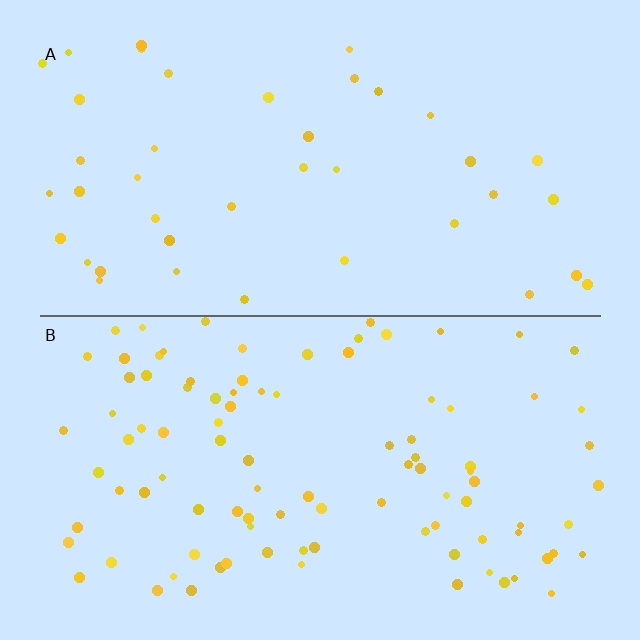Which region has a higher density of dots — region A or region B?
B (the bottom).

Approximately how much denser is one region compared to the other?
Approximately 2.4× — region B over region A.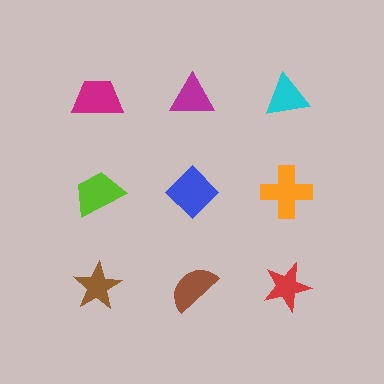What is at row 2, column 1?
A lime trapezoid.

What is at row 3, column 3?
A red star.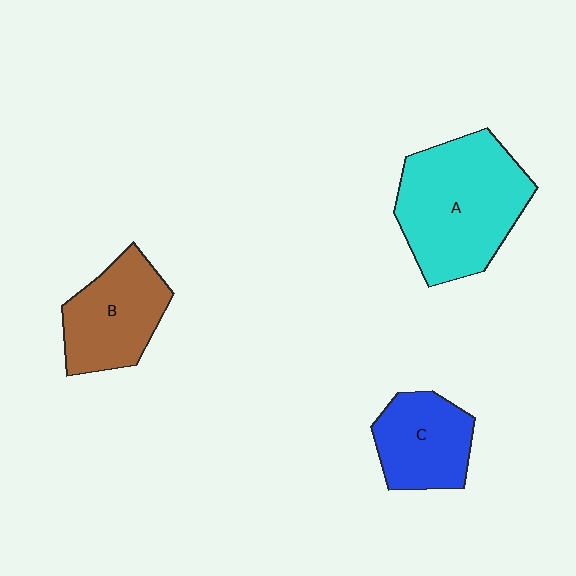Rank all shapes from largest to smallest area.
From largest to smallest: A (cyan), B (brown), C (blue).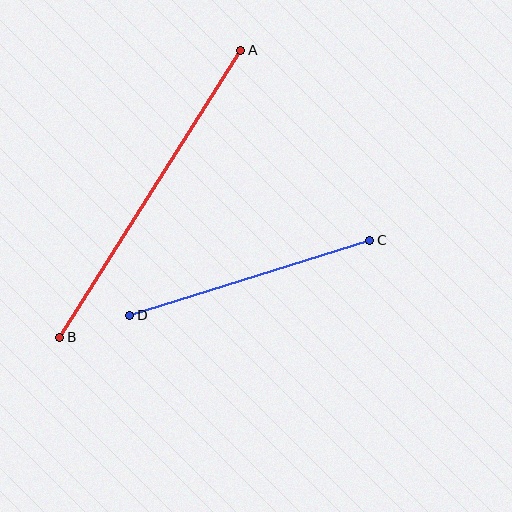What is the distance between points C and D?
The distance is approximately 251 pixels.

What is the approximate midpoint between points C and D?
The midpoint is at approximately (250, 278) pixels.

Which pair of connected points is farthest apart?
Points A and B are farthest apart.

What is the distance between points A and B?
The distance is approximately 340 pixels.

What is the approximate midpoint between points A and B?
The midpoint is at approximately (150, 194) pixels.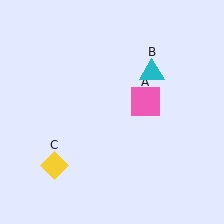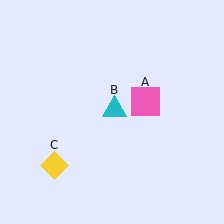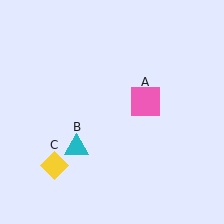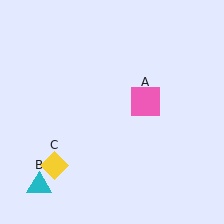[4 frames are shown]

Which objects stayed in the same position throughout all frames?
Pink square (object A) and yellow diamond (object C) remained stationary.